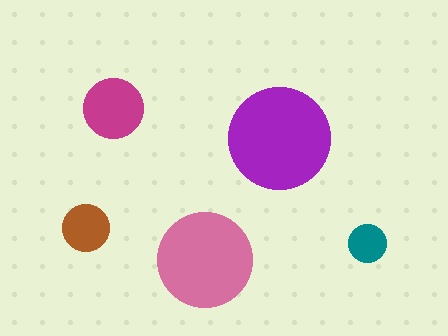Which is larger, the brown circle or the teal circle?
The brown one.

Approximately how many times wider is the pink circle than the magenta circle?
About 1.5 times wider.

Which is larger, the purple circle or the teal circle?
The purple one.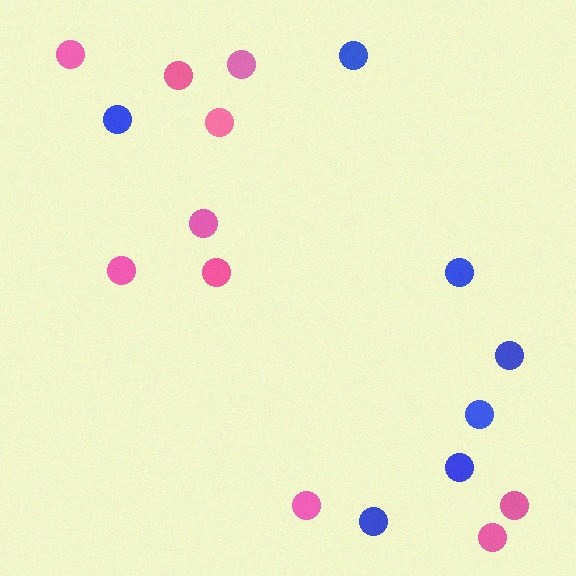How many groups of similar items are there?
There are 2 groups: one group of blue circles (7) and one group of pink circles (10).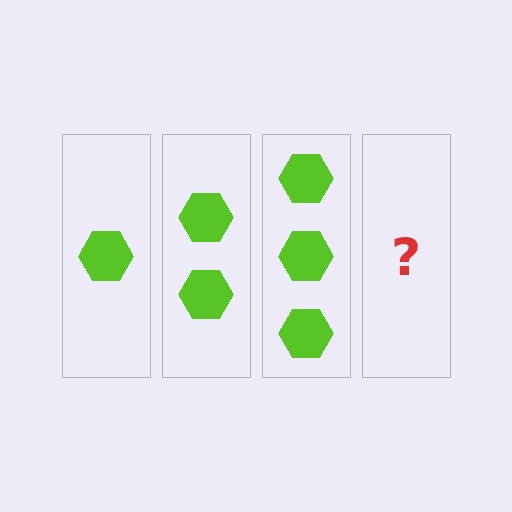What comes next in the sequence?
The next element should be 4 hexagons.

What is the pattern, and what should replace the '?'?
The pattern is that each step adds one more hexagon. The '?' should be 4 hexagons.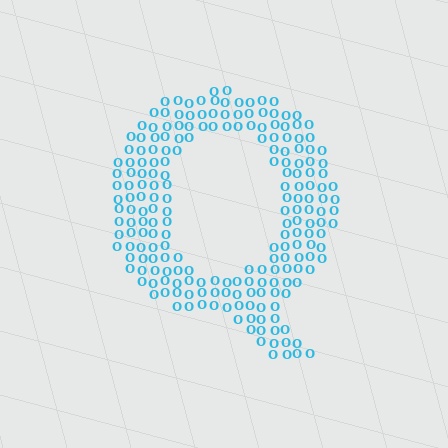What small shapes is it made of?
It is made of small letter O's.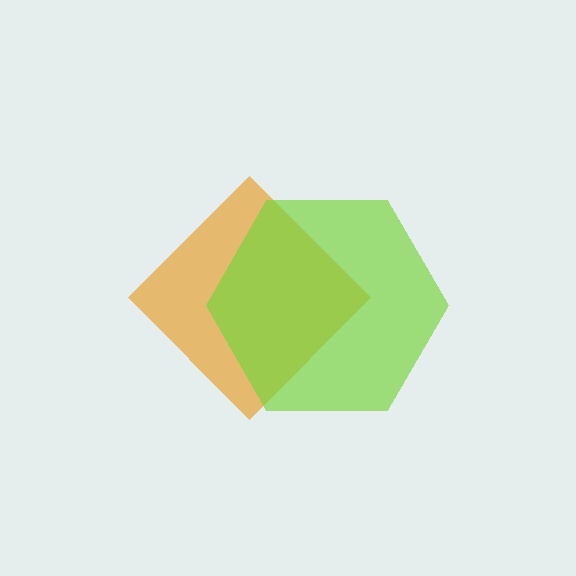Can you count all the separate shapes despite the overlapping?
Yes, there are 2 separate shapes.